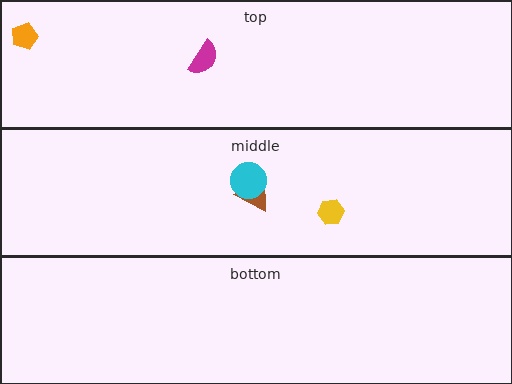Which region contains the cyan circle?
The middle region.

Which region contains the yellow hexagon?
The middle region.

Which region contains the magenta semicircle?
The top region.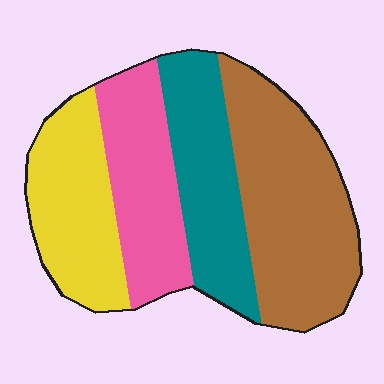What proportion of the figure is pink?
Pink takes up less than a quarter of the figure.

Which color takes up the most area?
Brown, at roughly 35%.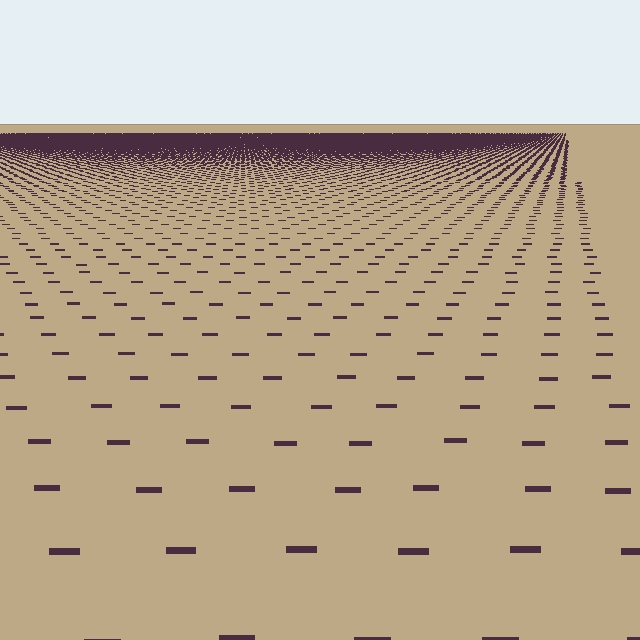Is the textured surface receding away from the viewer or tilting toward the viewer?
The surface is receding away from the viewer. Texture elements get smaller and denser toward the top.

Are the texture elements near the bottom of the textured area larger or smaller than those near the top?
Larger. Near the bottom, elements are closer to the viewer and appear at a bigger on-screen size.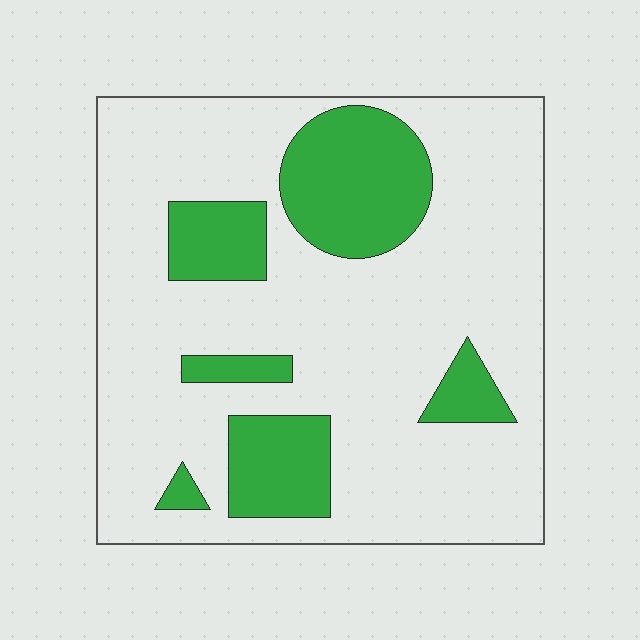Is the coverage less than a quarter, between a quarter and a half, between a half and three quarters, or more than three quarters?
Less than a quarter.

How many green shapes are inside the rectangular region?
6.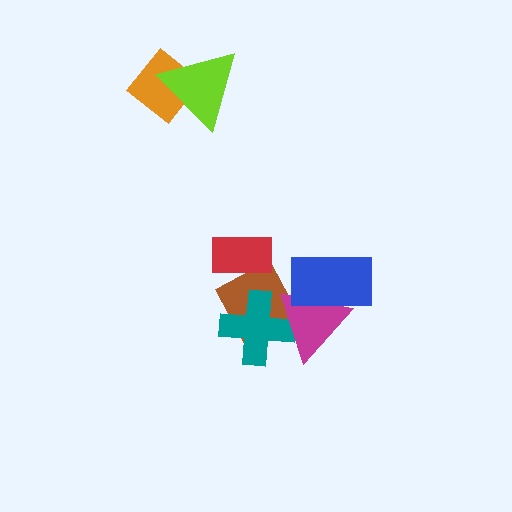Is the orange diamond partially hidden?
Yes, it is partially covered by another shape.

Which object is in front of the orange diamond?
The lime triangle is in front of the orange diamond.